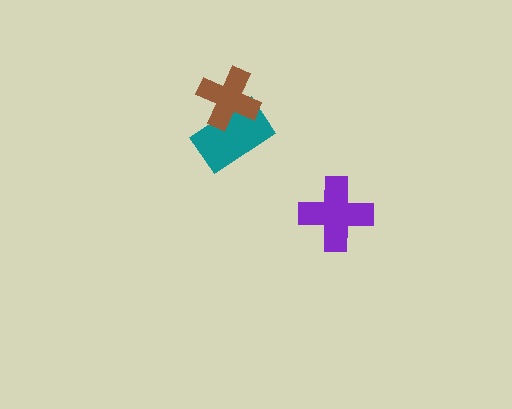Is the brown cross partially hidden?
No, no other shape covers it.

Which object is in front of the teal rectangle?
The brown cross is in front of the teal rectangle.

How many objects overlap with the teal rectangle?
1 object overlaps with the teal rectangle.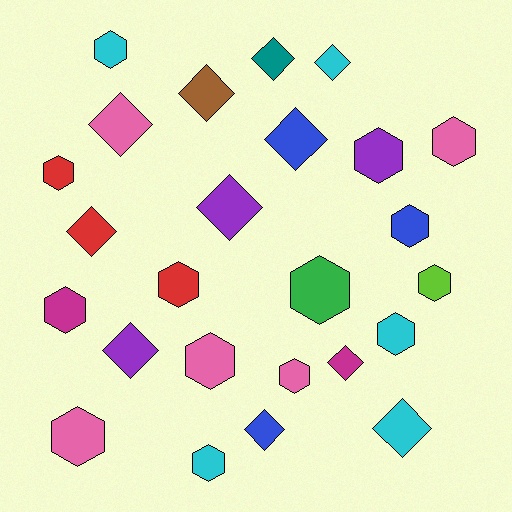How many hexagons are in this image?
There are 14 hexagons.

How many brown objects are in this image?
There is 1 brown object.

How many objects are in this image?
There are 25 objects.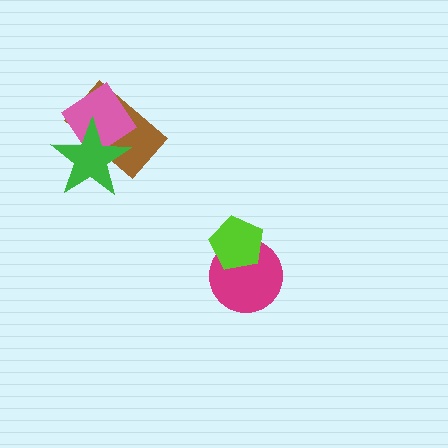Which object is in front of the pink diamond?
The green star is in front of the pink diamond.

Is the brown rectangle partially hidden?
Yes, it is partially covered by another shape.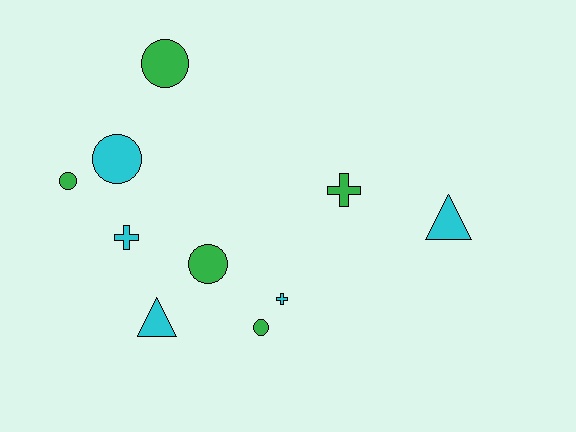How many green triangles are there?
There are no green triangles.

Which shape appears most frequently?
Circle, with 5 objects.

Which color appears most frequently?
Green, with 5 objects.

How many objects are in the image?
There are 10 objects.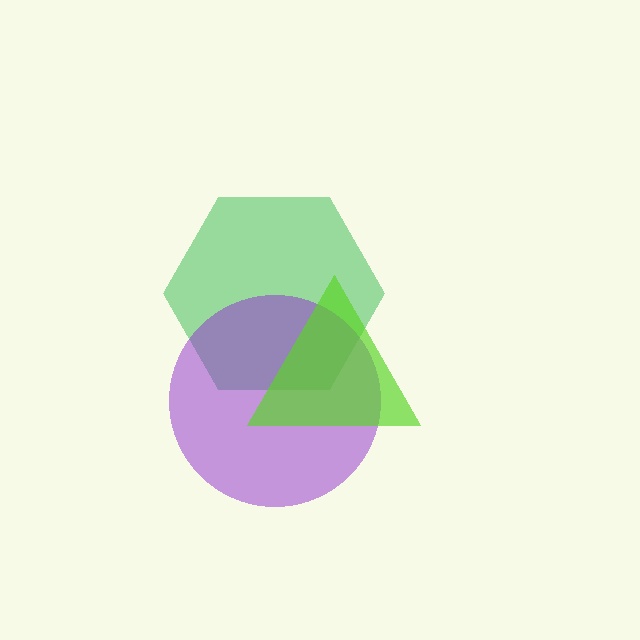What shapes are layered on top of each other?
The layered shapes are: a green hexagon, a purple circle, a lime triangle.